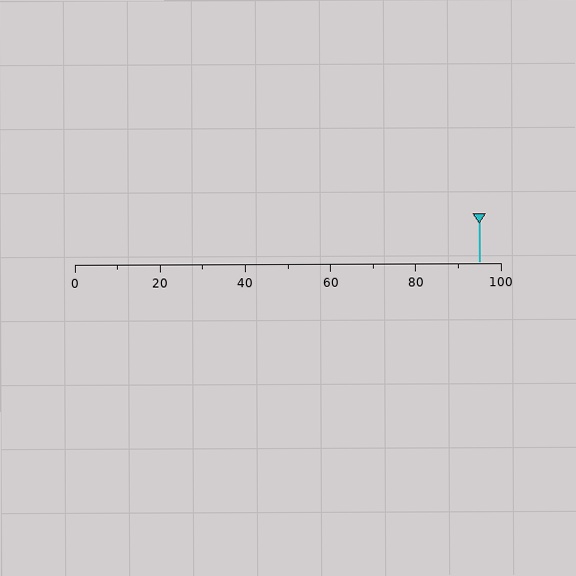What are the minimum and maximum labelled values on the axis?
The axis runs from 0 to 100.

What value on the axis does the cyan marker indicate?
The marker indicates approximately 95.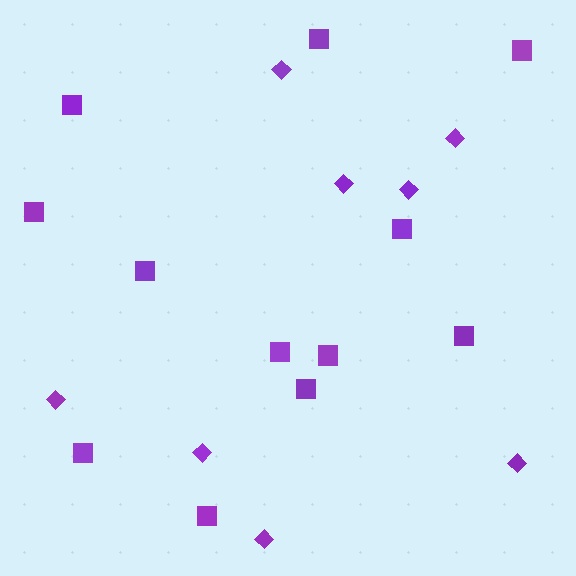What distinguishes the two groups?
There are 2 groups: one group of diamonds (8) and one group of squares (12).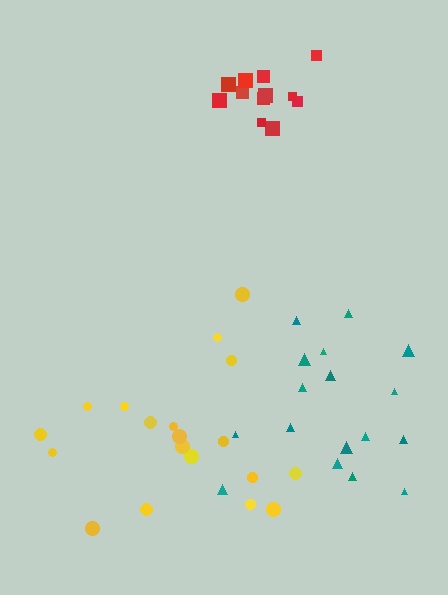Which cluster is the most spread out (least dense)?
Yellow.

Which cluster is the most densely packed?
Red.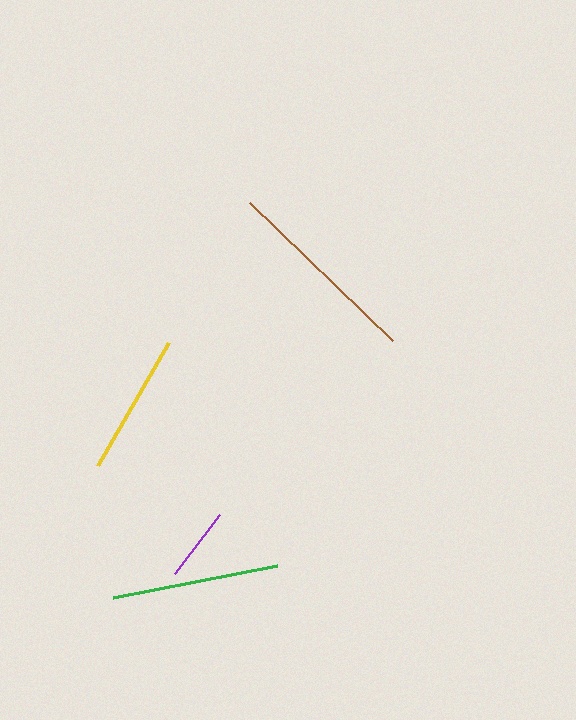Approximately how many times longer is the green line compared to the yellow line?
The green line is approximately 1.2 times the length of the yellow line.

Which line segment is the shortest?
The purple line is the shortest at approximately 75 pixels.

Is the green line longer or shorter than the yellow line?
The green line is longer than the yellow line.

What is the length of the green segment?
The green segment is approximately 167 pixels long.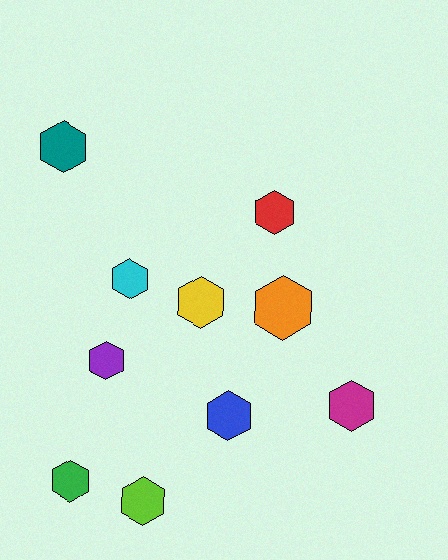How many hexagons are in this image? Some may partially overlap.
There are 10 hexagons.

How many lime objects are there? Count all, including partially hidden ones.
There is 1 lime object.